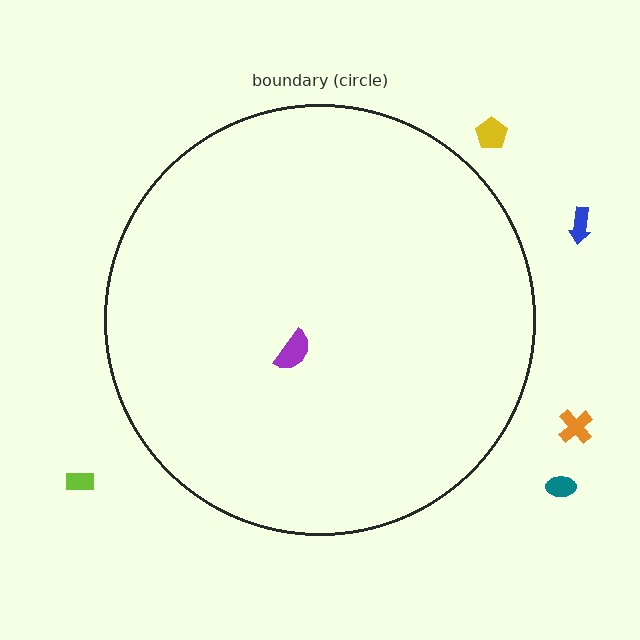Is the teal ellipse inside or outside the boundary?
Outside.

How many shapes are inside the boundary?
1 inside, 5 outside.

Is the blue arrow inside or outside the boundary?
Outside.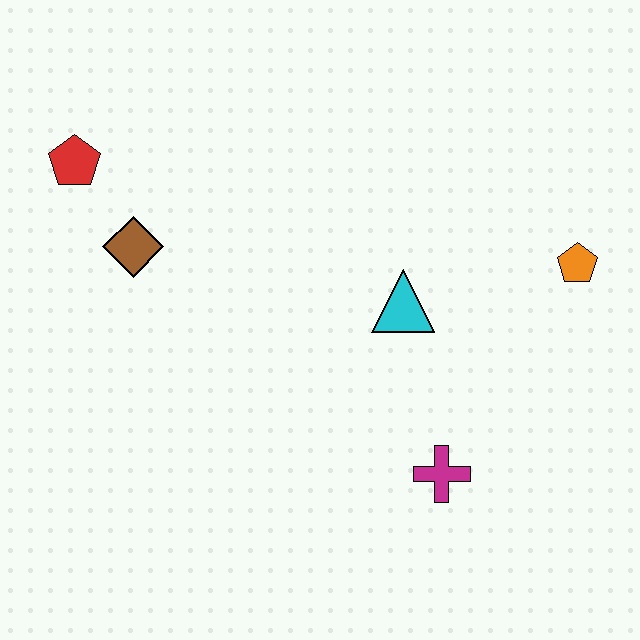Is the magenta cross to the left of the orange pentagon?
Yes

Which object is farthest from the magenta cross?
The red pentagon is farthest from the magenta cross.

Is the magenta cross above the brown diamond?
No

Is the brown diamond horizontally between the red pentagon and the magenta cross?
Yes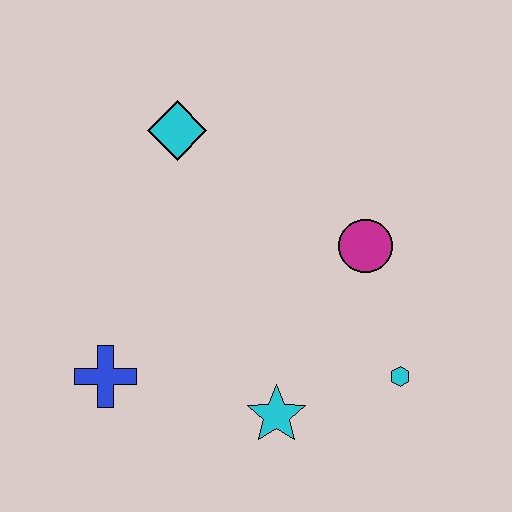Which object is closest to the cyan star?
The cyan hexagon is closest to the cyan star.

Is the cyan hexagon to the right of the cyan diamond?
Yes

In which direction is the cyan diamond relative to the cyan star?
The cyan diamond is above the cyan star.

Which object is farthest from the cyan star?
The cyan diamond is farthest from the cyan star.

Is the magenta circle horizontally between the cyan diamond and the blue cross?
No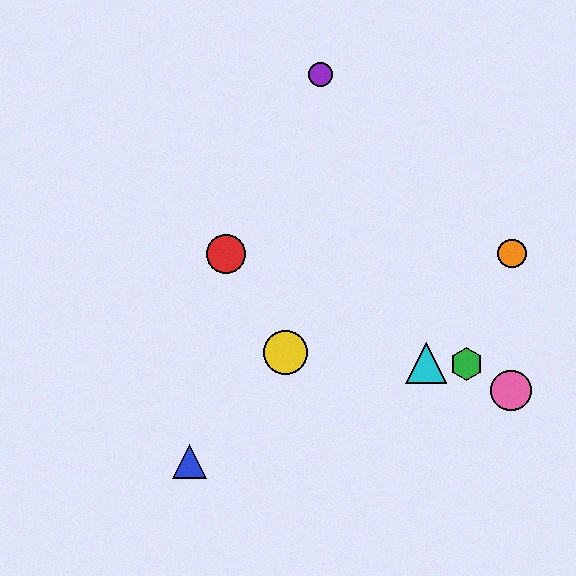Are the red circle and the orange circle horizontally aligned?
Yes, both are at y≈254.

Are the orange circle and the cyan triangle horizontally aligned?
No, the orange circle is at y≈254 and the cyan triangle is at y≈363.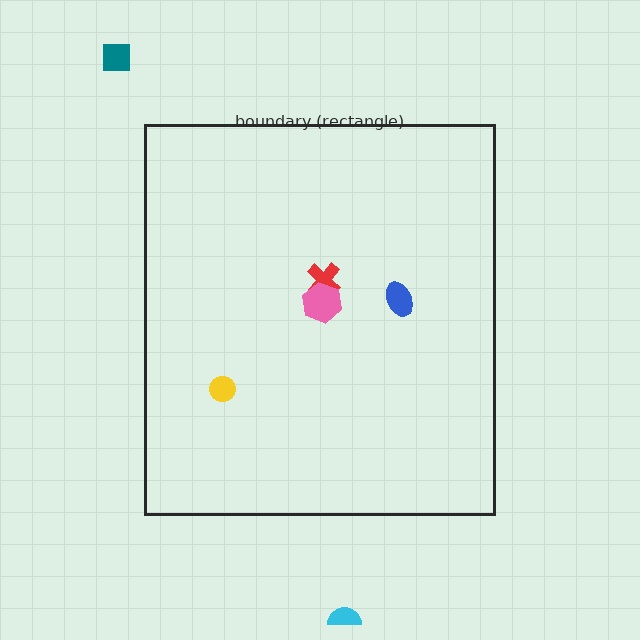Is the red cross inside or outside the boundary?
Inside.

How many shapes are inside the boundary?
4 inside, 2 outside.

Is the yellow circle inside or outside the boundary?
Inside.